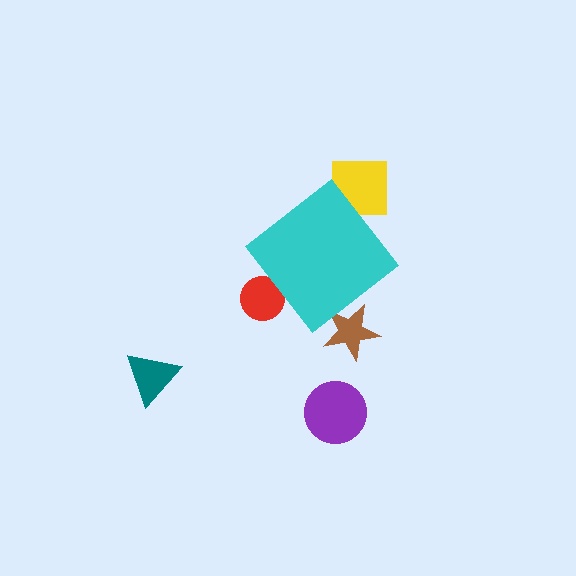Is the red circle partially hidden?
Yes, the red circle is partially hidden behind the cyan diamond.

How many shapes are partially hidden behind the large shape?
3 shapes are partially hidden.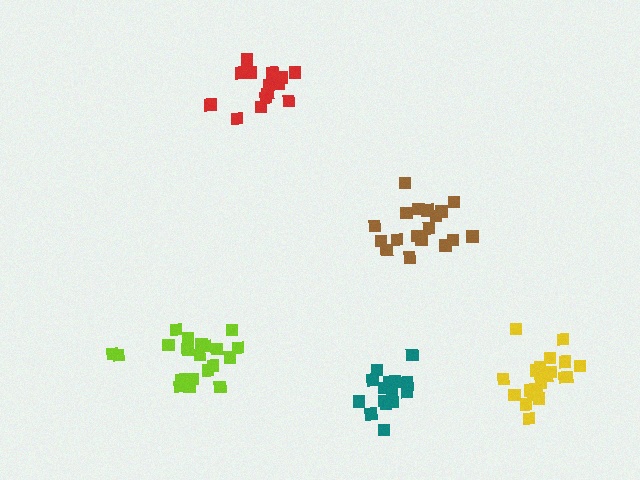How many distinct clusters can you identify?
There are 5 distinct clusters.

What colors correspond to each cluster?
The clusters are colored: yellow, red, teal, brown, lime.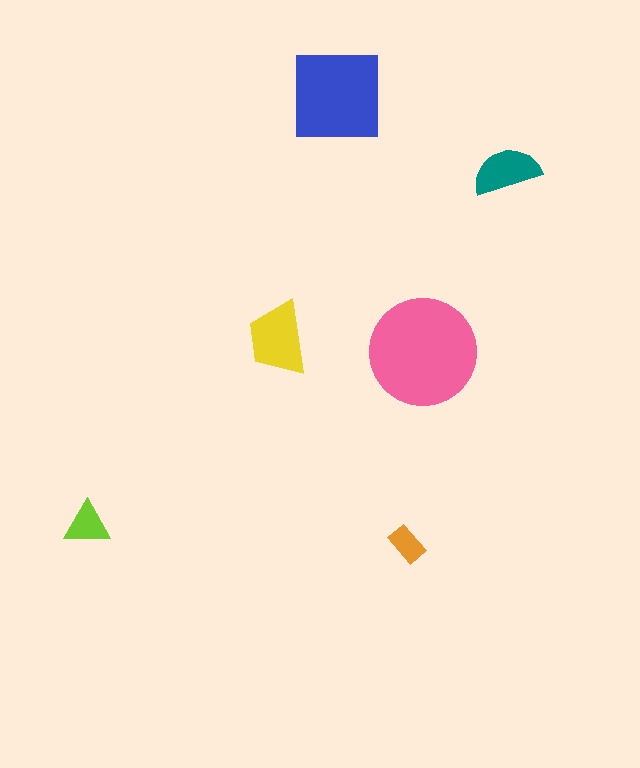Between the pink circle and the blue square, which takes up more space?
The pink circle.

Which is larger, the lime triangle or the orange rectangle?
The lime triangle.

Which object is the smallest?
The orange rectangle.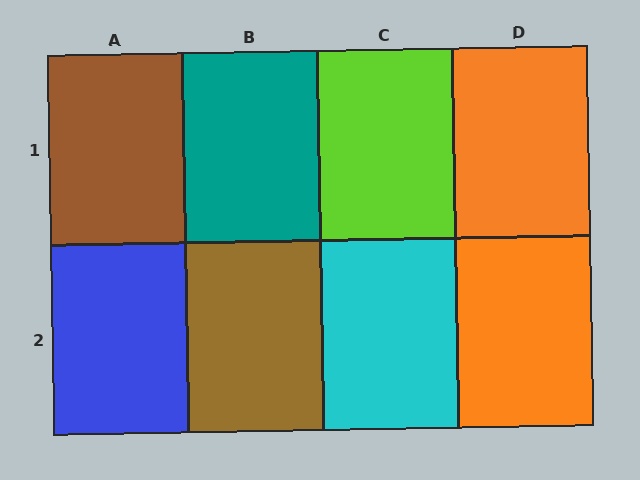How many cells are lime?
1 cell is lime.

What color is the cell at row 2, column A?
Blue.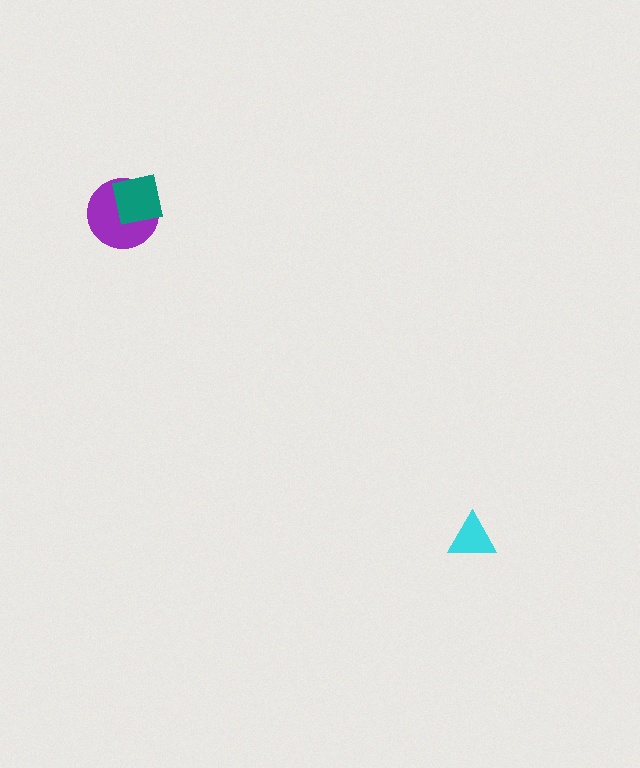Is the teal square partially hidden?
No, no other shape covers it.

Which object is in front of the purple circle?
The teal square is in front of the purple circle.